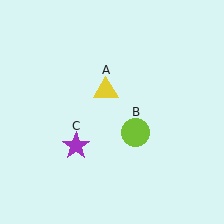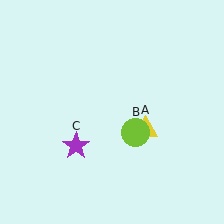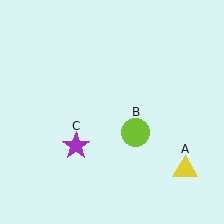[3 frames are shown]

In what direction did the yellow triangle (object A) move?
The yellow triangle (object A) moved down and to the right.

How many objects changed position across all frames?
1 object changed position: yellow triangle (object A).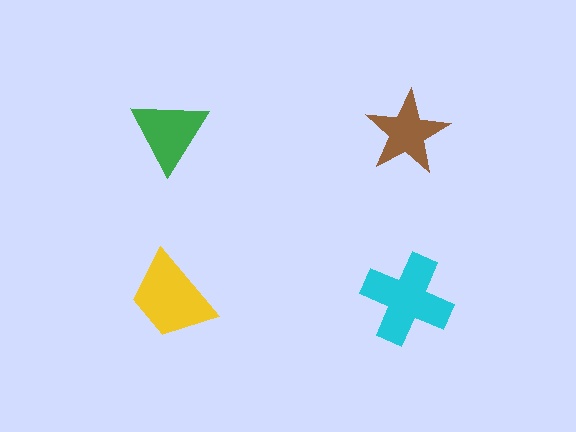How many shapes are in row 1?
2 shapes.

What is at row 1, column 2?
A brown star.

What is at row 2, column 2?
A cyan cross.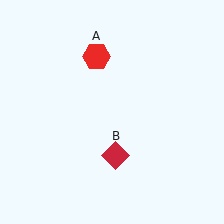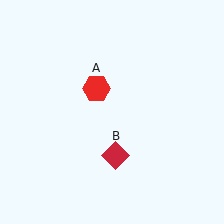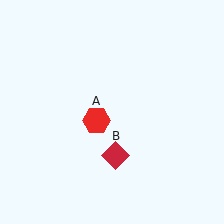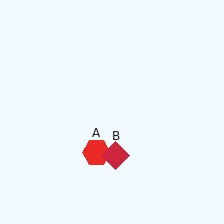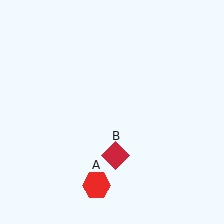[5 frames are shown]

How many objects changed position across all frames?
1 object changed position: red hexagon (object A).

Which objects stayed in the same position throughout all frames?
Red diamond (object B) remained stationary.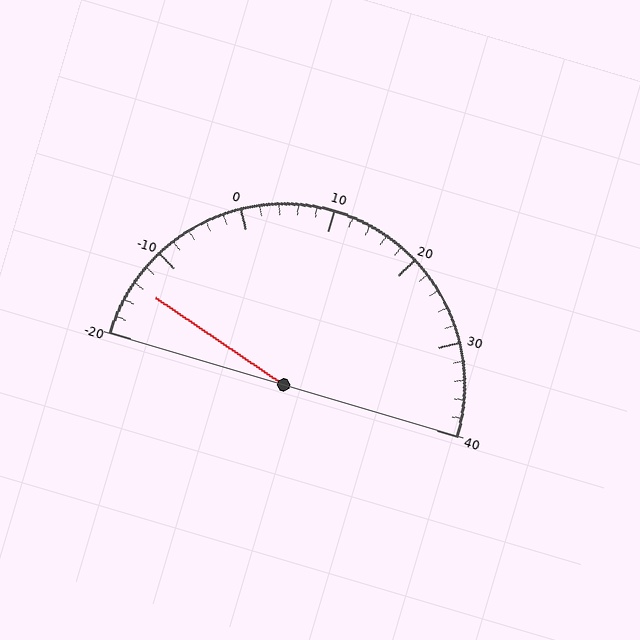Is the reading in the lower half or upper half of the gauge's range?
The reading is in the lower half of the range (-20 to 40).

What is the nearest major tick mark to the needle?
The nearest major tick mark is -10.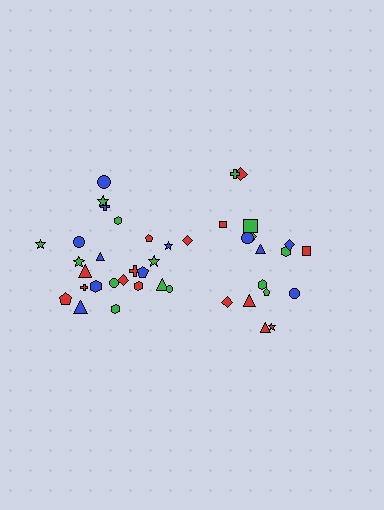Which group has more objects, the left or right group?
The left group.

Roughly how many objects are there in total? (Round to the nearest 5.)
Roughly 45 objects in total.